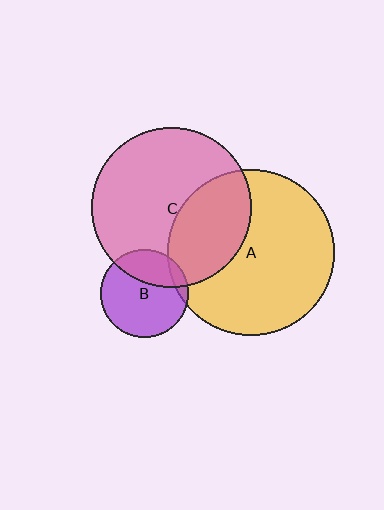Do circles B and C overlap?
Yes.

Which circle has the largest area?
Circle A (yellow).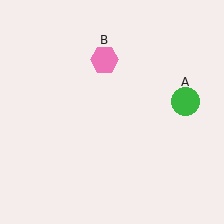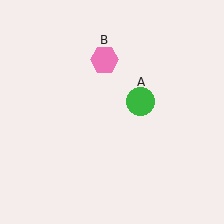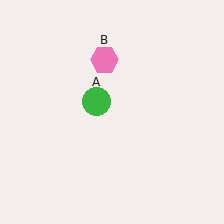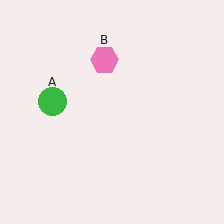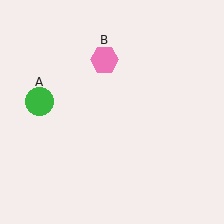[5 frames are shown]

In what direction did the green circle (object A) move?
The green circle (object A) moved left.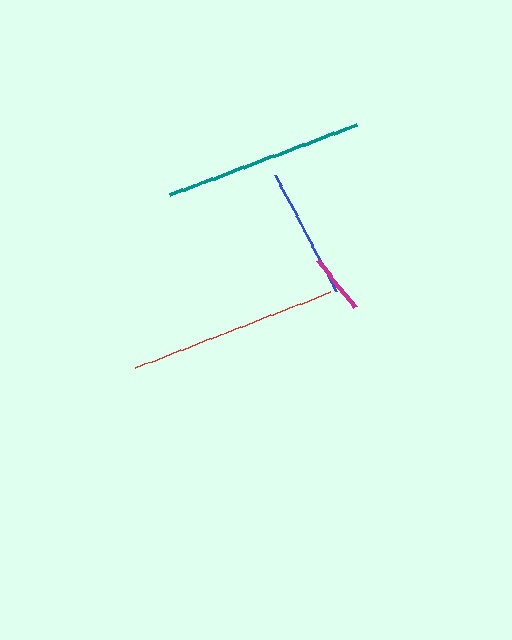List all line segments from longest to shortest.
From longest to shortest: red, teal, blue, magenta.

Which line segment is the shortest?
The magenta line is the shortest at approximately 61 pixels.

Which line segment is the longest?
The red line is the longest at approximately 209 pixels.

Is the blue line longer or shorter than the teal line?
The teal line is longer than the blue line.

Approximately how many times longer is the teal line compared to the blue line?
The teal line is approximately 1.5 times the length of the blue line.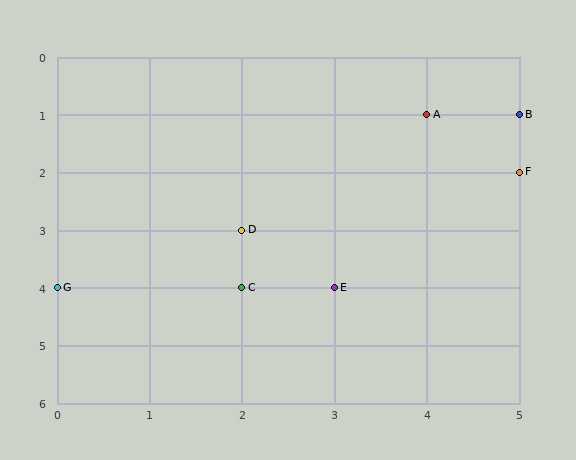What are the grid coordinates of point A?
Point A is at grid coordinates (4, 1).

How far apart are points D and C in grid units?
Points D and C are 1 row apart.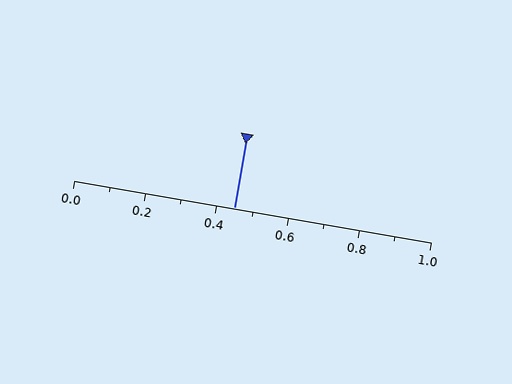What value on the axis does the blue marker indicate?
The marker indicates approximately 0.45.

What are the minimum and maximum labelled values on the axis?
The axis runs from 0.0 to 1.0.